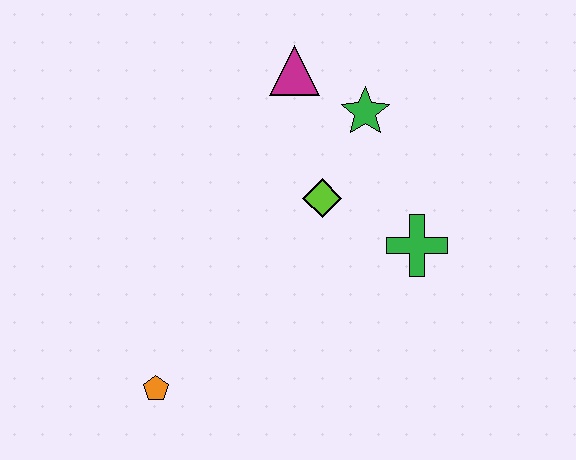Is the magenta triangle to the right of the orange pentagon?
Yes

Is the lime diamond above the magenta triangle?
No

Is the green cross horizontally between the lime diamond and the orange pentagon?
No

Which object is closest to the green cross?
The lime diamond is closest to the green cross.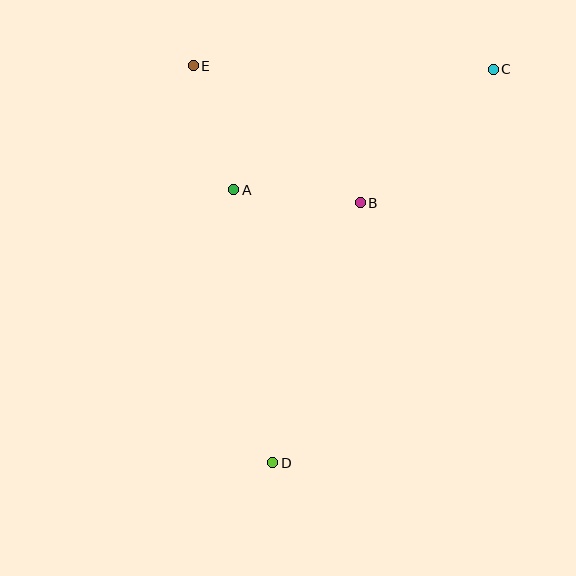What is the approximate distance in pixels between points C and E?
The distance between C and E is approximately 300 pixels.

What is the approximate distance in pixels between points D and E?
The distance between D and E is approximately 405 pixels.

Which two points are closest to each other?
Points A and B are closest to each other.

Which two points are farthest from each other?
Points C and D are farthest from each other.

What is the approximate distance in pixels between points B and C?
The distance between B and C is approximately 188 pixels.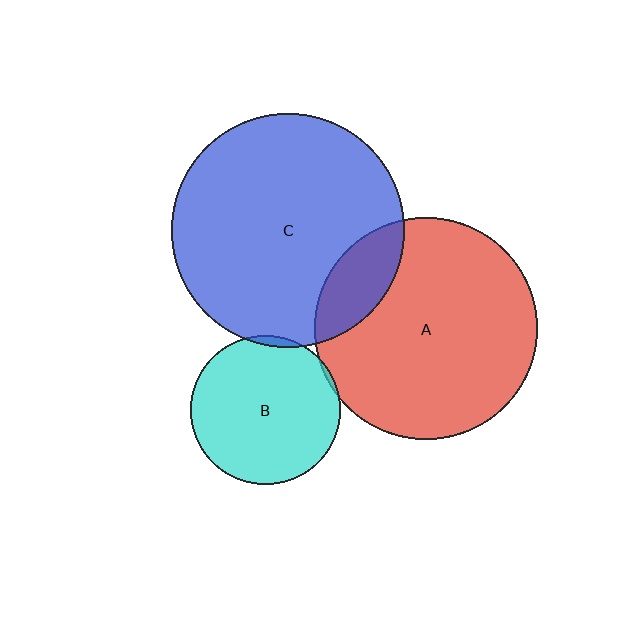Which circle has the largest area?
Circle C (blue).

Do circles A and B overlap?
Yes.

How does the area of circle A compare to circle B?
Approximately 2.2 times.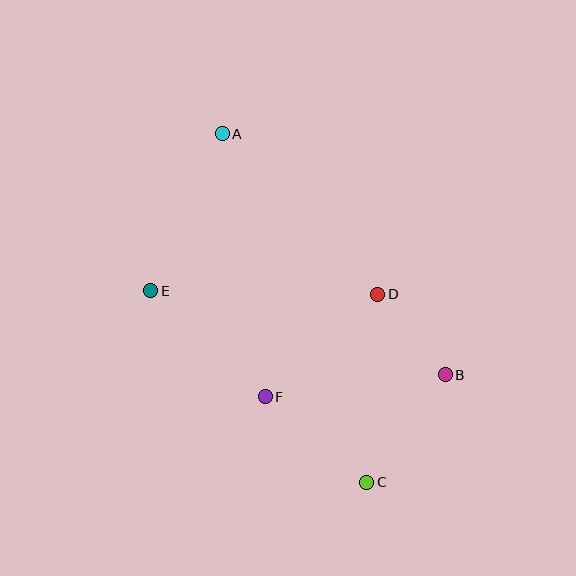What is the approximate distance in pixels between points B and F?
The distance between B and F is approximately 182 pixels.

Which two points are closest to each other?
Points B and D are closest to each other.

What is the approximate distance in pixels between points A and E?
The distance between A and E is approximately 172 pixels.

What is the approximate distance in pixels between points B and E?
The distance between B and E is approximately 306 pixels.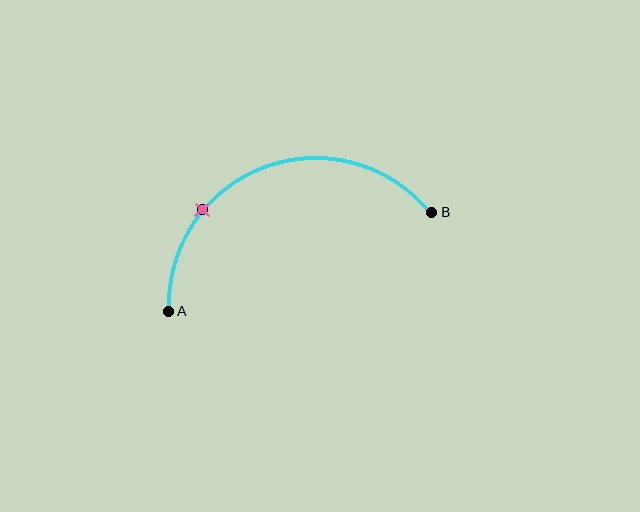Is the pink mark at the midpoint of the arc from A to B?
No. The pink mark lies on the arc but is closer to endpoint A. The arc midpoint would be at the point on the curve equidistant along the arc from both A and B.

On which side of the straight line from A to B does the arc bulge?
The arc bulges above the straight line connecting A and B.